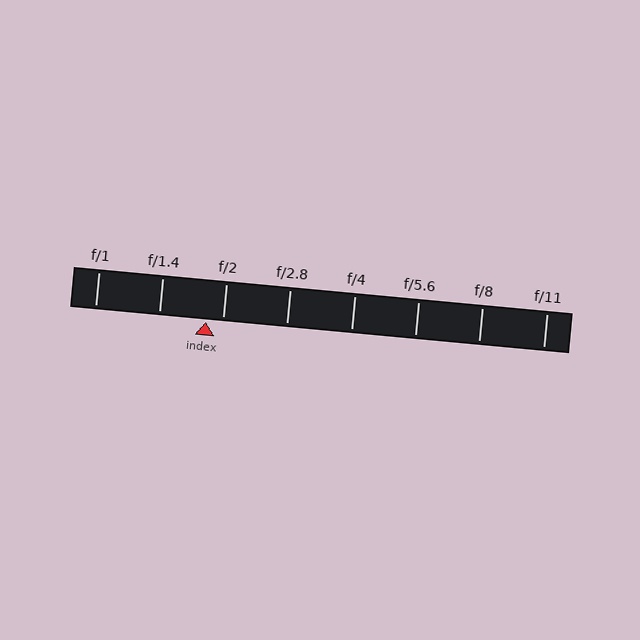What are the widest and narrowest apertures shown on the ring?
The widest aperture shown is f/1 and the narrowest is f/11.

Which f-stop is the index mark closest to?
The index mark is closest to f/2.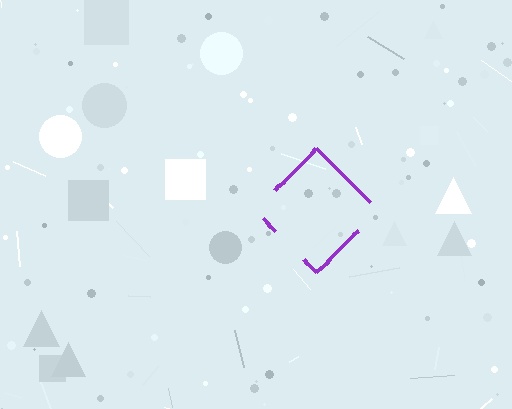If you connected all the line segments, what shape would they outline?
They would outline a diamond.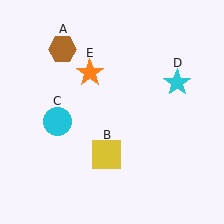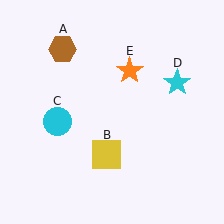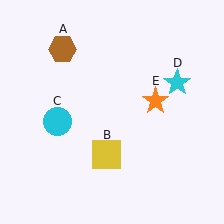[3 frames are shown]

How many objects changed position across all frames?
1 object changed position: orange star (object E).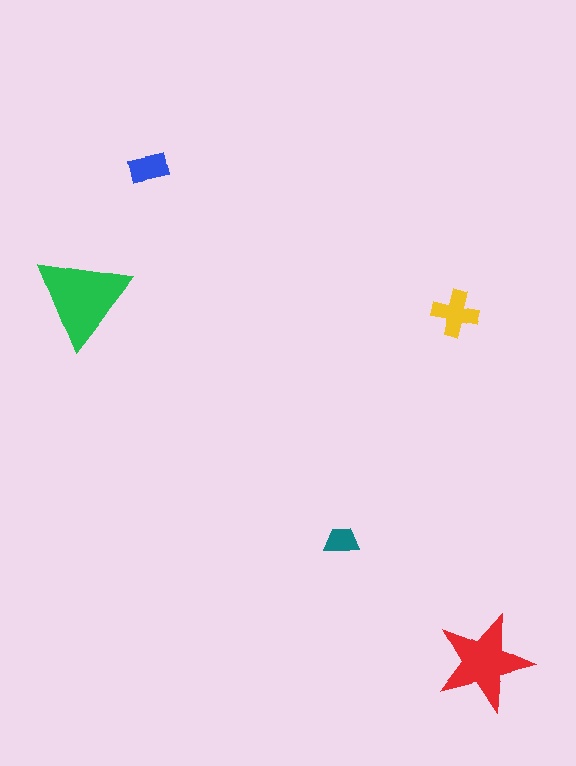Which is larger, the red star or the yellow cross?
The red star.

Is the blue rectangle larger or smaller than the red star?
Smaller.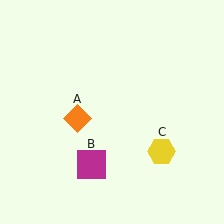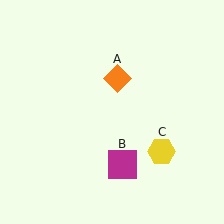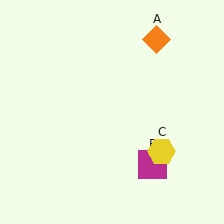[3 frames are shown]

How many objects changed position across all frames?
2 objects changed position: orange diamond (object A), magenta square (object B).